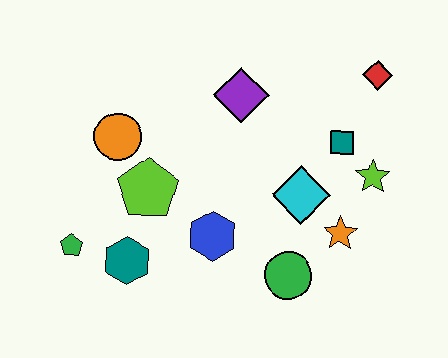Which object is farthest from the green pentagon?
The red diamond is farthest from the green pentagon.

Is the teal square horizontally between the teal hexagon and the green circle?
No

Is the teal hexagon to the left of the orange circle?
No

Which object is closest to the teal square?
The lime star is closest to the teal square.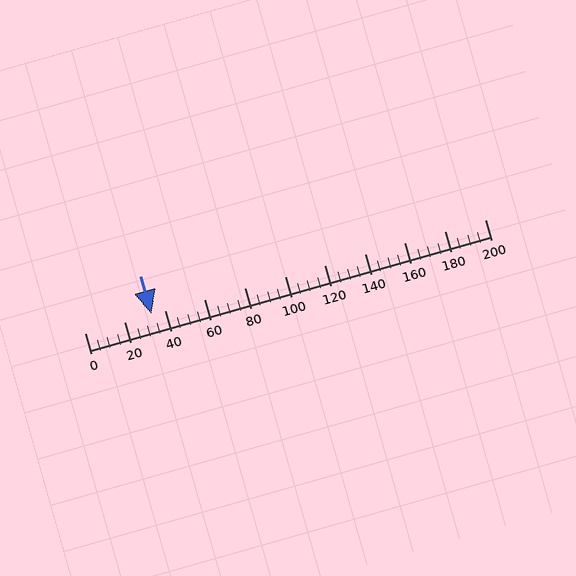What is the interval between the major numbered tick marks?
The major tick marks are spaced 20 units apart.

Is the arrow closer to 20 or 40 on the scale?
The arrow is closer to 40.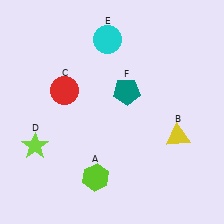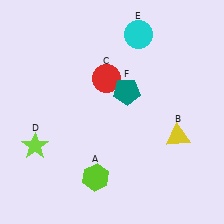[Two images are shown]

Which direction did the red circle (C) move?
The red circle (C) moved right.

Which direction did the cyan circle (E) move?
The cyan circle (E) moved right.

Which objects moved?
The objects that moved are: the red circle (C), the cyan circle (E).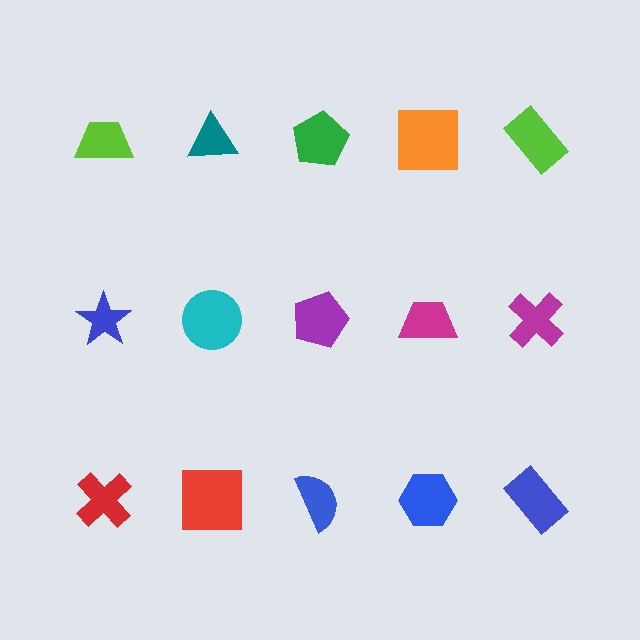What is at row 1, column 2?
A teal triangle.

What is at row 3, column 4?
A blue hexagon.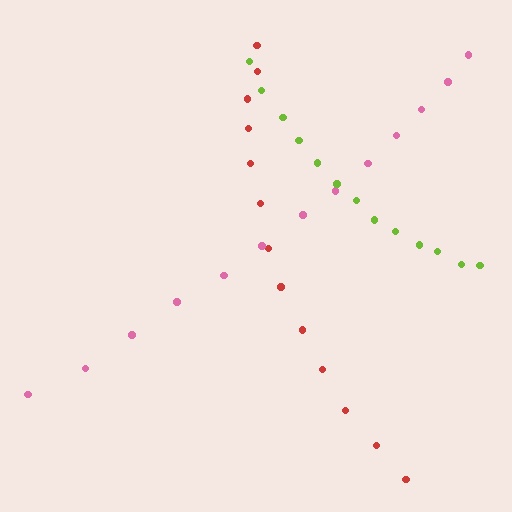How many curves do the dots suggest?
There are 3 distinct paths.